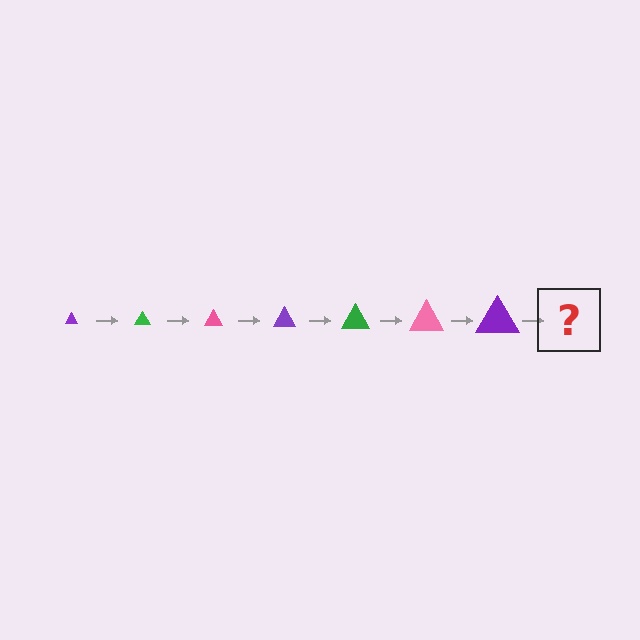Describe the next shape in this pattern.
It should be a green triangle, larger than the previous one.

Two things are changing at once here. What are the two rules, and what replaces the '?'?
The two rules are that the triangle grows larger each step and the color cycles through purple, green, and pink. The '?' should be a green triangle, larger than the previous one.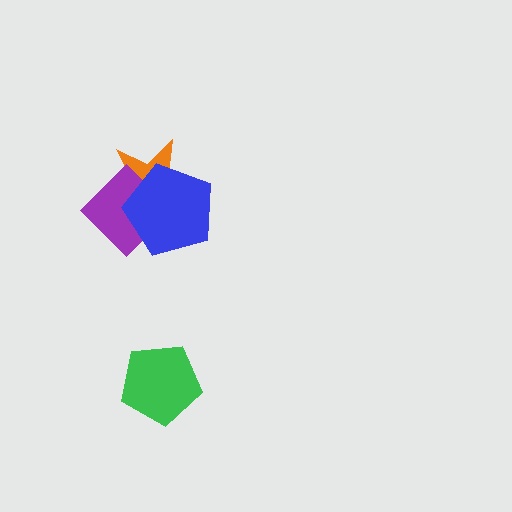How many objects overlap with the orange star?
2 objects overlap with the orange star.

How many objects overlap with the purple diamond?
2 objects overlap with the purple diamond.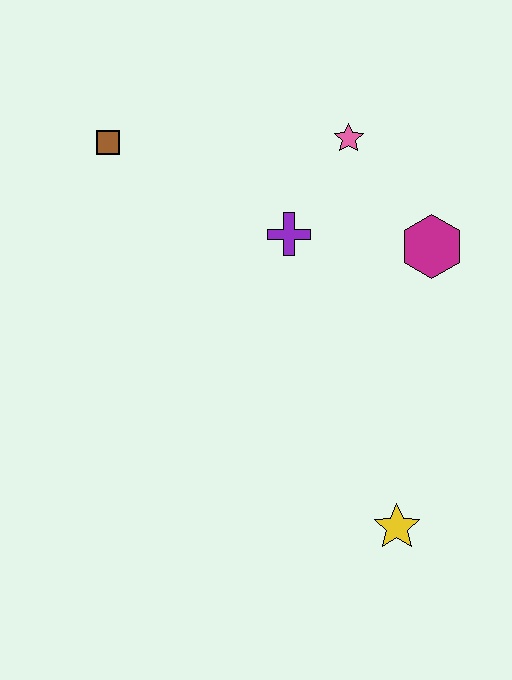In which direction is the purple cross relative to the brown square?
The purple cross is to the right of the brown square.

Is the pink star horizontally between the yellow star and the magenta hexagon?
No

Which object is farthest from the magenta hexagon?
The brown square is farthest from the magenta hexagon.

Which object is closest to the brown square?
The purple cross is closest to the brown square.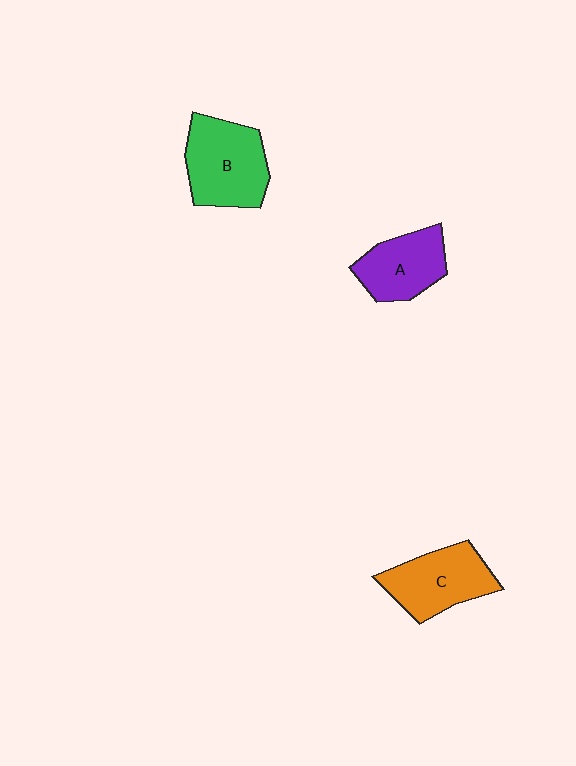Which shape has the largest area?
Shape B (green).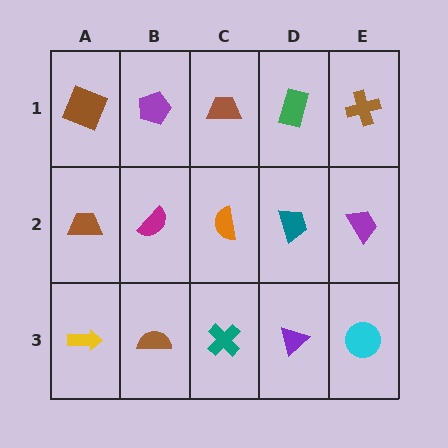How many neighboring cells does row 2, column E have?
3.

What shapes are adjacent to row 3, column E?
A purple trapezoid (row 2, column E), a purple triangle (row 3, column D).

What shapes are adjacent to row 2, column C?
A brown trapezoid (row 1, column C), a teal cross (row 3, column C), a magenta semicircle (row 2, column B), a teal trapezoid (row 2, column D).